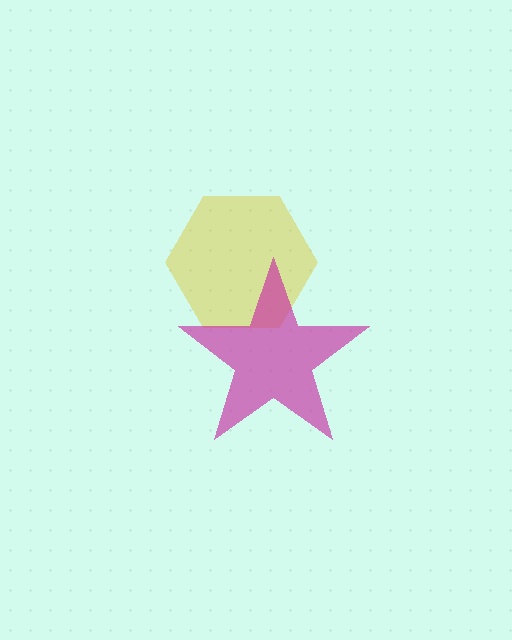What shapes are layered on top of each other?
The layered shapes are: a yellow hexagon, a magenta star.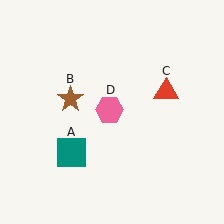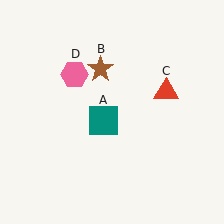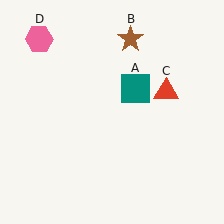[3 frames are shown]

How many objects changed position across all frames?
3 objects changed position: teal square (object A), brown star (object B), pink hexagon (object D).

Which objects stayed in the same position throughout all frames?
Red triangle (object C) remained stationary.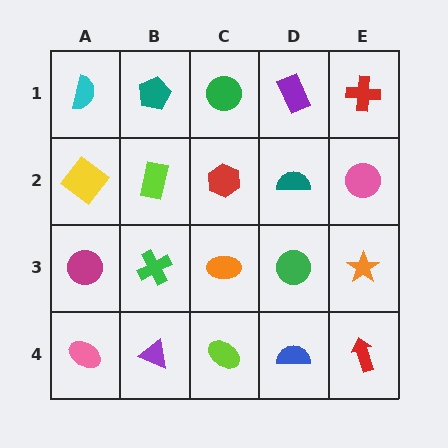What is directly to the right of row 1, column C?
A purple rectangle.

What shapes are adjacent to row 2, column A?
A cyan semicircle (row 1, column A), a magenta circle (row 3, column A), a lime rectangle (row 2, column B).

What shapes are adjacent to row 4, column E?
An orange star (row 3, column E), a blue semicircle (row 4, column D).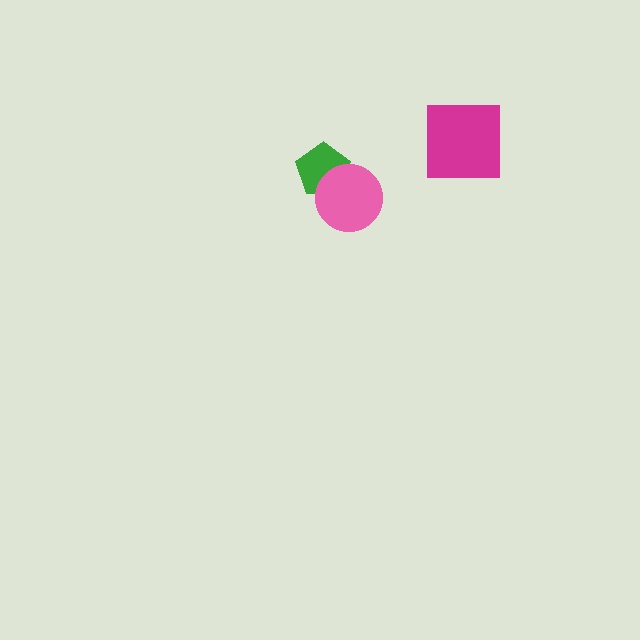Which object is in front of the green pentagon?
The pink circle is in front of the green pentagon.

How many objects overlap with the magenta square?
0 objects overlap with the magenta square.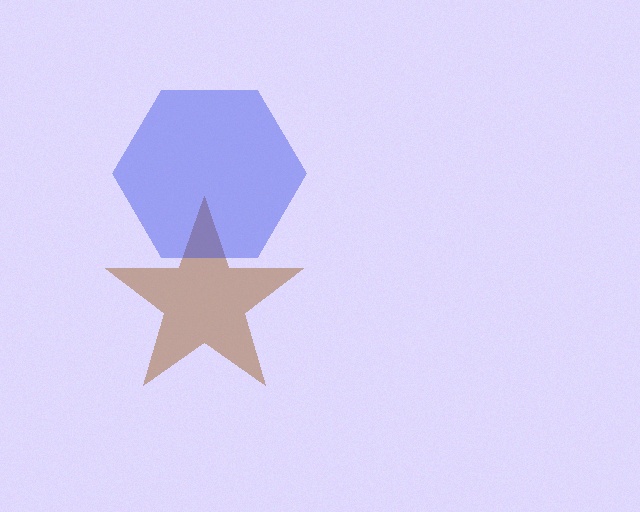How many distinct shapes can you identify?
There are 2 distinct shapes: a brown star, a blue hexagon.